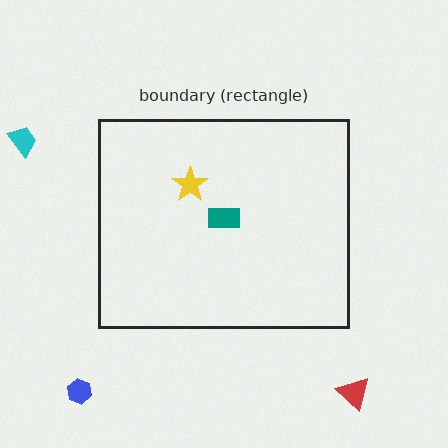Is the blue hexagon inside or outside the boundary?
Outside.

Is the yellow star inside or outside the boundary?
Inside.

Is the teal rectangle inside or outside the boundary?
Inside.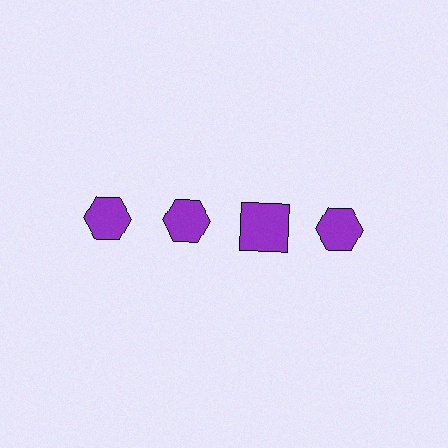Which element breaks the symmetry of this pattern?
The purple square in the top row, center column breaks the symmetry. All other shapes are purple hexagons.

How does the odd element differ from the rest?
It has a different shape: square instead of hexagon.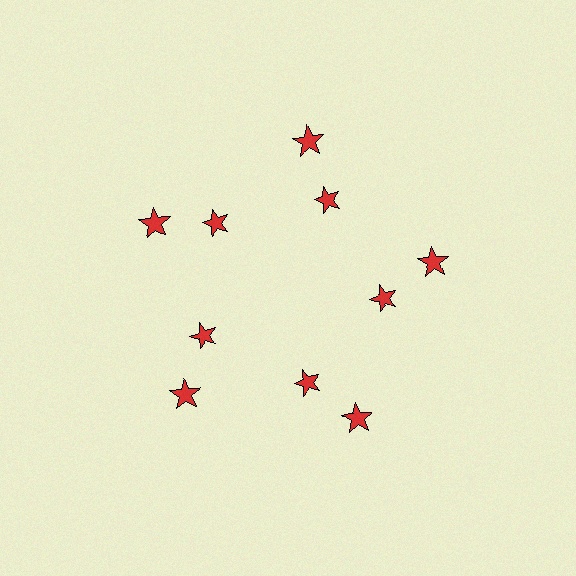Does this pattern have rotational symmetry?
Yes, this pattern has 5-fold rotational symmetry. It looks the same after rotating 72 degrees around the center.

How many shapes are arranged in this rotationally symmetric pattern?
There are 10 shapes, arranged in 5 groups of 2.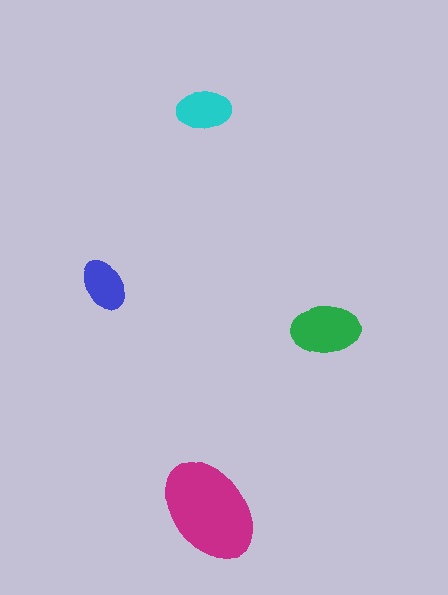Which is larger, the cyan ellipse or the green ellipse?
The green one.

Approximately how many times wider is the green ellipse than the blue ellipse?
About 1.5 times wider.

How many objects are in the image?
There are 4 objects in the image.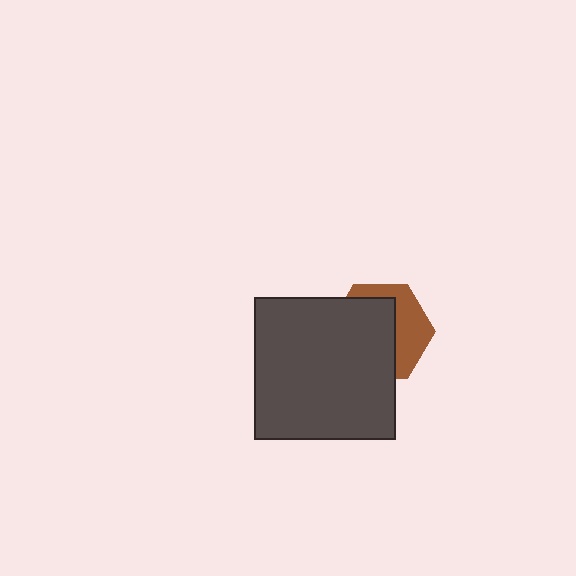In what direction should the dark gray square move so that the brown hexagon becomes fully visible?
The dark gray square should move toward the lower-left. That is the shortest direction to clear the overlap and leave the brown hexagon fully visible.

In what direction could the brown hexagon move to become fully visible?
The brown hexagon could move toward the upper-right. That would shift it out from behind the dark gray square entirely.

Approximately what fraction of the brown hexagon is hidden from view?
Roughly 60% of the brown hexagon is hidden behind the dark gray square.